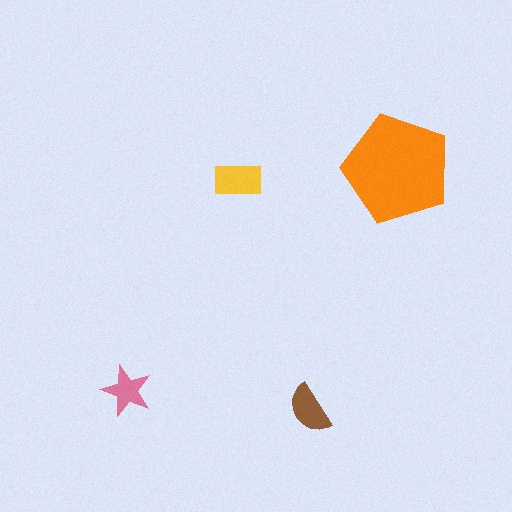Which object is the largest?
The orange pentagon.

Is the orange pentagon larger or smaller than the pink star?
Larger.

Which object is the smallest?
The pink star.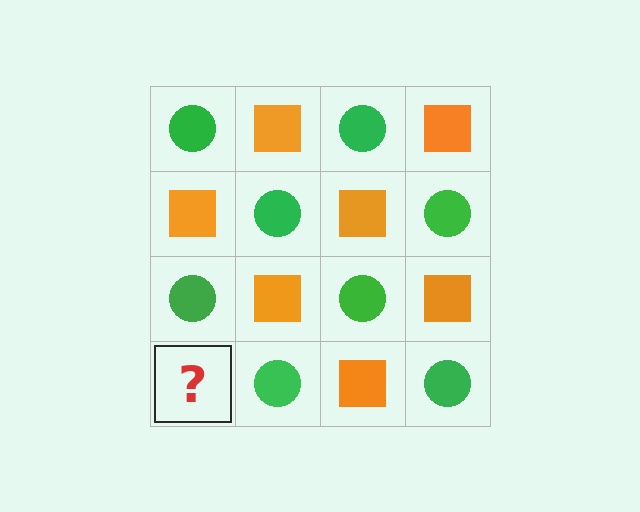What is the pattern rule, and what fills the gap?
The rule is that it alternates green circle and orange square in a checkerboard pattern. The gap should be filled with an orange square.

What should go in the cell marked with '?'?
The missing cell should contain an orange square.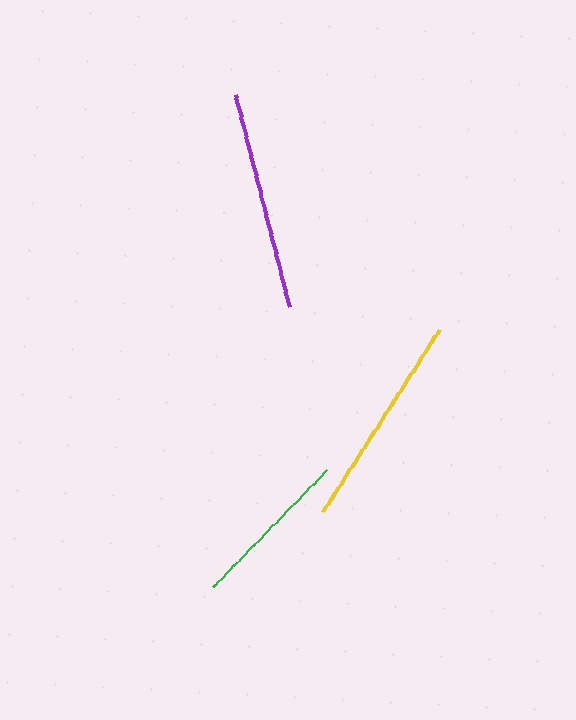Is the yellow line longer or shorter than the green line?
The yellow line is longer than the green line.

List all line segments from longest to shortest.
From longest to shortest: purple, yellow, green.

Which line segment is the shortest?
The green line is the shortest at approximately 163 pixels.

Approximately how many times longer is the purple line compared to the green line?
The purple line is approximately 1.3 times the length of the green line.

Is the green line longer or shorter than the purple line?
The purple line is longer than the green line.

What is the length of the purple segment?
The purple segment is approximately 219 pixels long.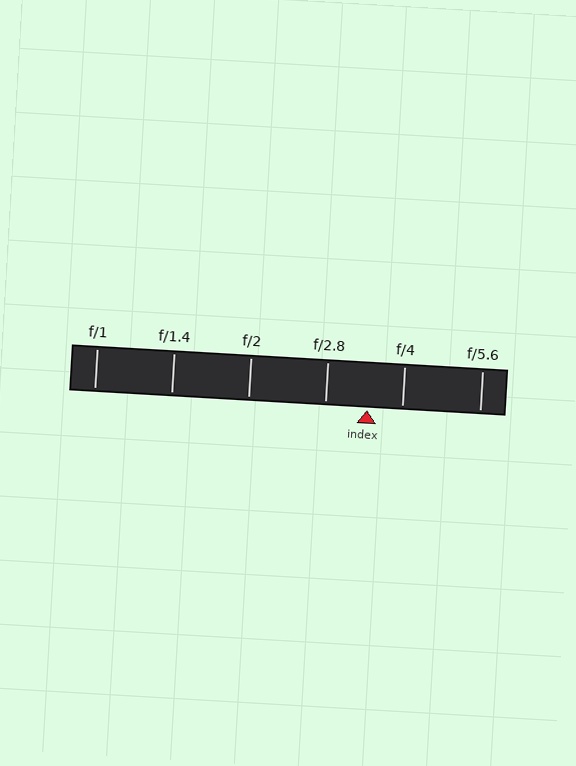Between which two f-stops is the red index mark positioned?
The index mark is between f/2.8 and f/4.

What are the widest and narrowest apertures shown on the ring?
The widest aperture shown is f/1 and the narrowest is f/5.6.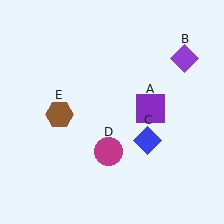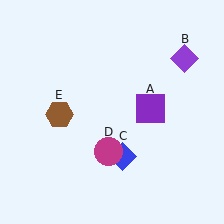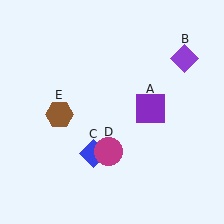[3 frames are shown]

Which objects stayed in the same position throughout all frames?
Purple square (object A) and purple diamond (object B) and magenta circle (object D) and brown hexagon (object E) remained stationary.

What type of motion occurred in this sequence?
The blue diamond (object C) rotated clockwise around the center of the scene.